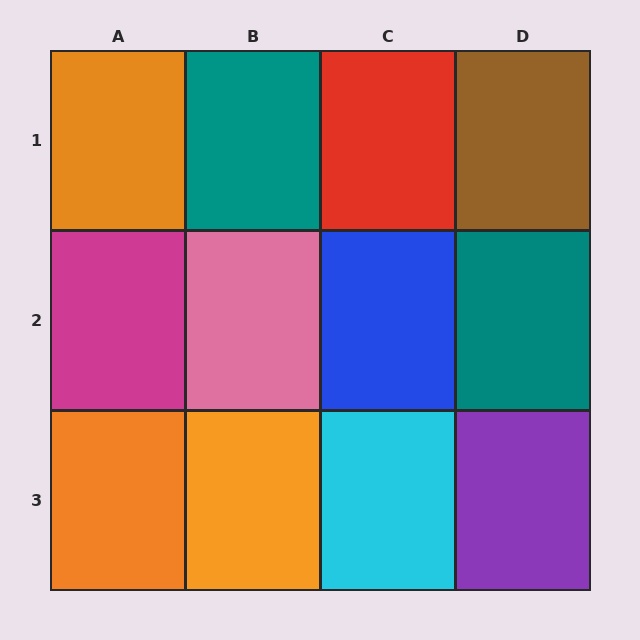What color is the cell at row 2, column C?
Blue.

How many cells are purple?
1 cell is purple.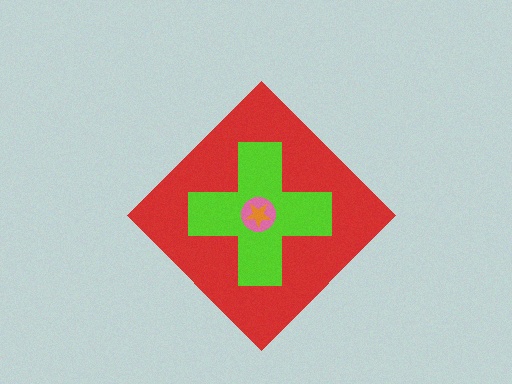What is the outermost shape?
The red diamond.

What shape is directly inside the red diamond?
The lime cross.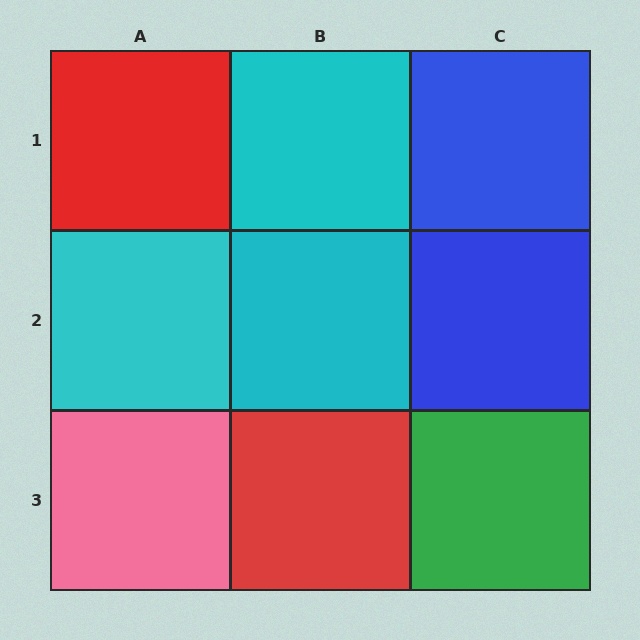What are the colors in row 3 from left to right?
Pink, red, green.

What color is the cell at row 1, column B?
Cyan.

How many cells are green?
1 cell is green.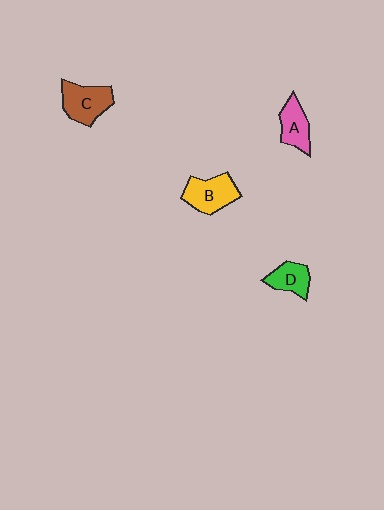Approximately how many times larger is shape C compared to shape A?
Approximately 1.3 times.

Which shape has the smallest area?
Shape D (green).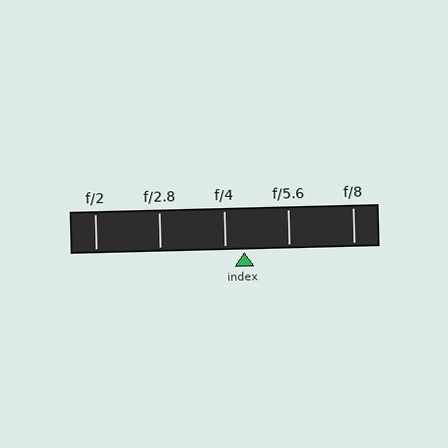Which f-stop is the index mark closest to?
The index mark is closest to f/4.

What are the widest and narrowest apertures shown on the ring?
The widest aperture shown is f/2 and the narrowest is f/8.